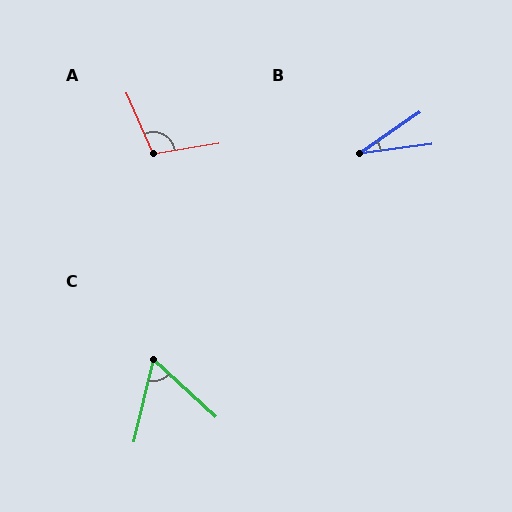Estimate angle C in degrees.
Approximately 61 degrees.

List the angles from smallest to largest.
B (27°), C (61°), A (104°).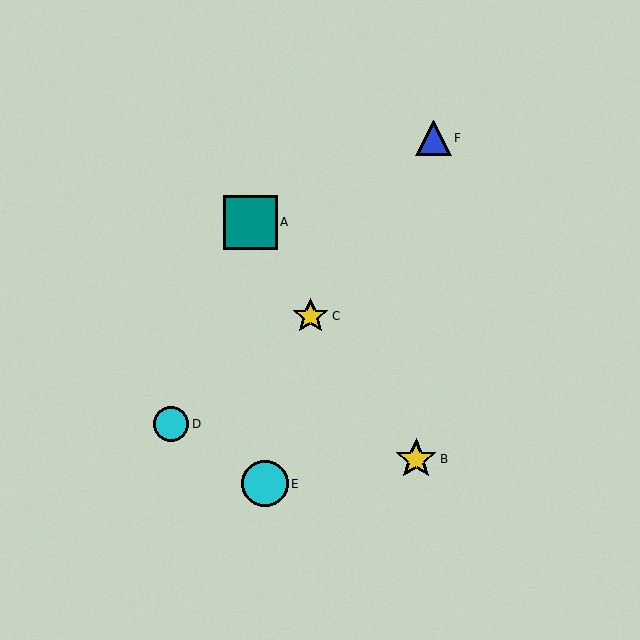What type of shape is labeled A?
Shape A is a teal square.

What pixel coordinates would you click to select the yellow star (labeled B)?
Click at (416, 459) to select the yellow star B.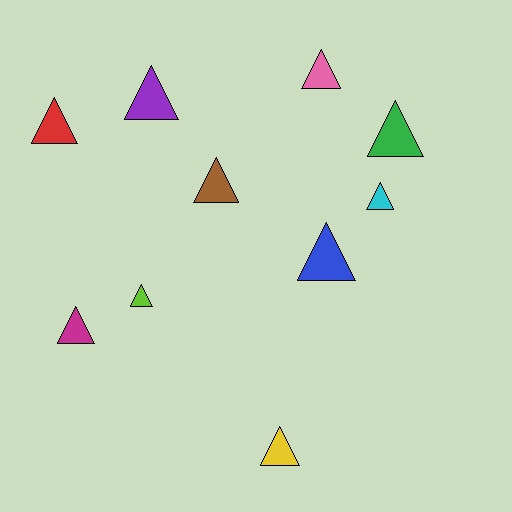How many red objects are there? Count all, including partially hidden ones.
There is 1 red object.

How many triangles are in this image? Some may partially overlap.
There are 10 triangles.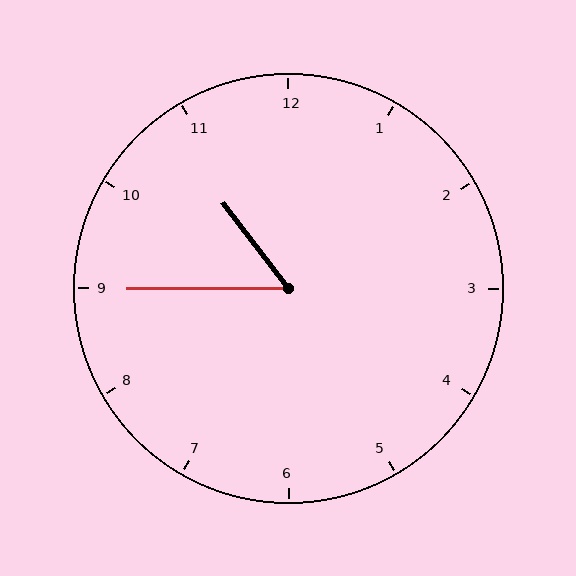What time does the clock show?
10:45.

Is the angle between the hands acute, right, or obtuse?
It is acute.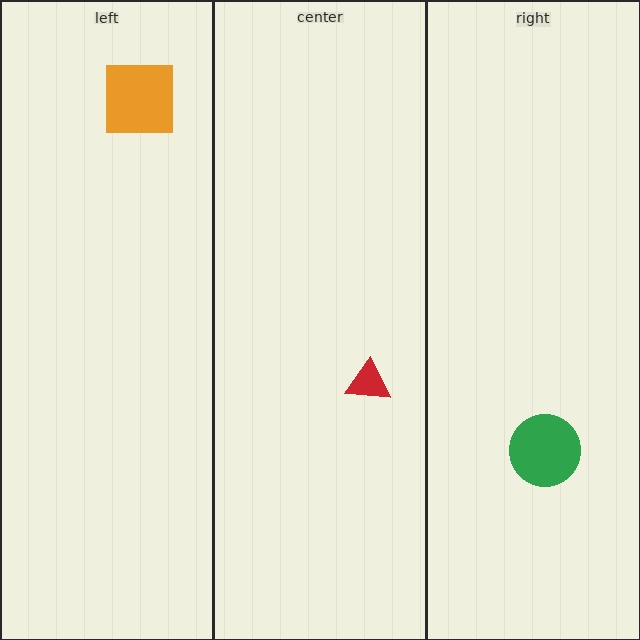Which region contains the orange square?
The left region.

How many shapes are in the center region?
1.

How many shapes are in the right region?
1.